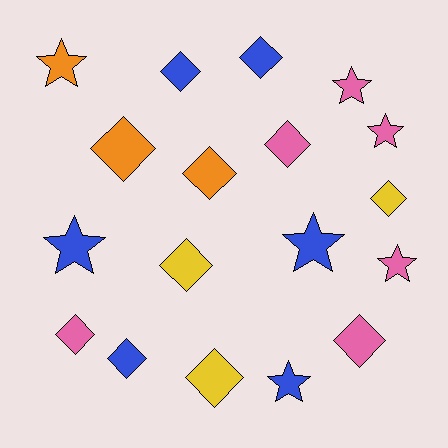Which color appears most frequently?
Pink, with 6 objects.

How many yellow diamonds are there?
There are 3 yellow diamonds.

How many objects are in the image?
There are 18 objects.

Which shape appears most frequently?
Diamond, with 11 objects.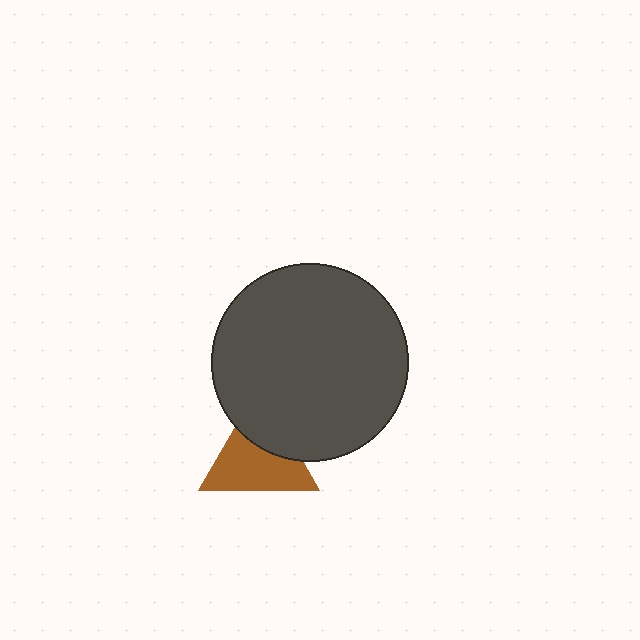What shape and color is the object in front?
The object in front is a dark gray circle.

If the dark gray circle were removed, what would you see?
You would see the complete brown triangle.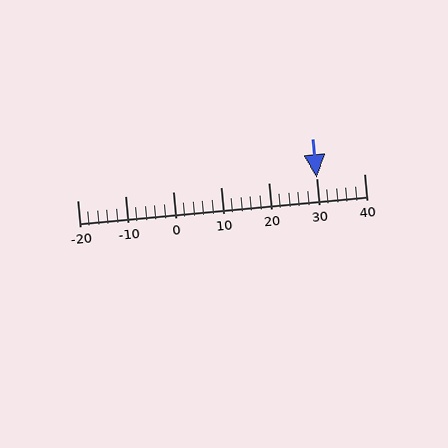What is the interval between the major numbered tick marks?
The major tick marks are spaced 10 units apart.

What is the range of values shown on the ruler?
The ruler shows values from -20 to 40.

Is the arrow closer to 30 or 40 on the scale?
The arrow is closer to 30.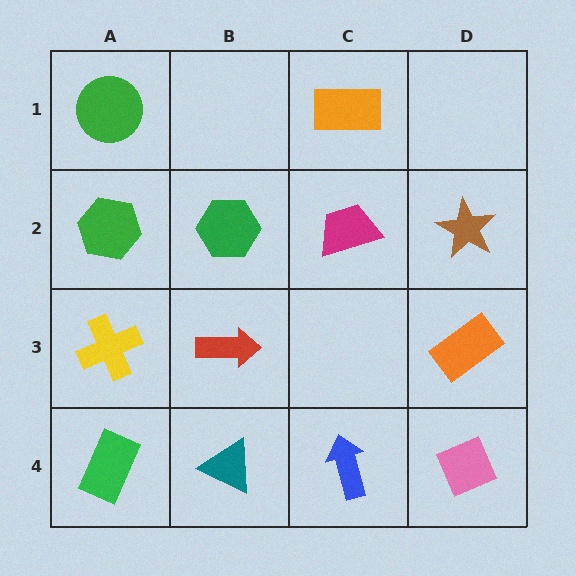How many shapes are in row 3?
3 shapes.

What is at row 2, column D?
A brown star.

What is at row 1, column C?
An orange rectangle.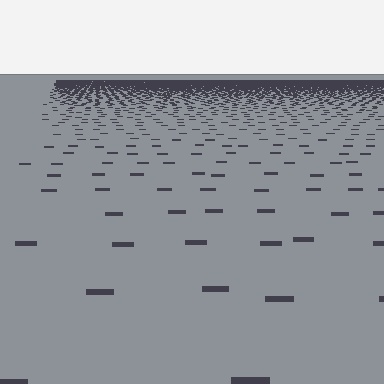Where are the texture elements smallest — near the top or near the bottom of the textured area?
Near the top.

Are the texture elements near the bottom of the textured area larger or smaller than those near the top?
Larger. Near the bottom, elements are closer to the viewer and appear at a bigger on-screen size.